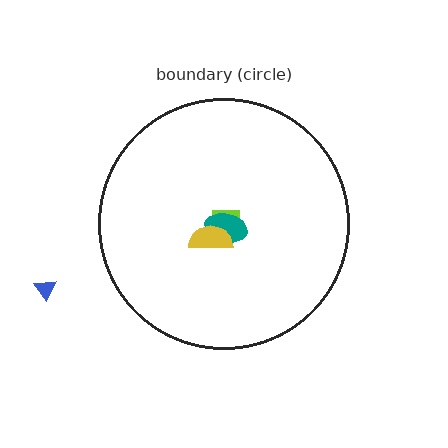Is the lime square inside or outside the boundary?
Inside.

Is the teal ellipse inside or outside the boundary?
Inside.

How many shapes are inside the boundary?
3 inside, 1 outside.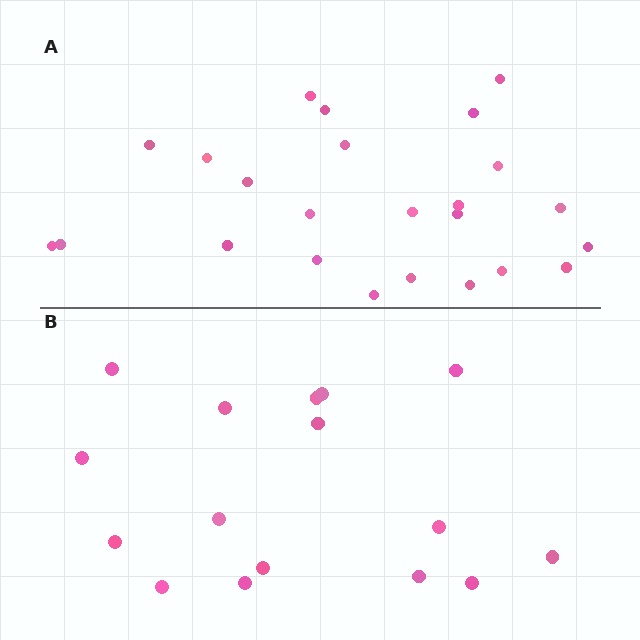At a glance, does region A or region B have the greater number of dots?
Region A (the top region) has more dots.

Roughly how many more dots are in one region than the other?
Region A has roughly 8 or so more dots than region B.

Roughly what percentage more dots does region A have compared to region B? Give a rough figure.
About 50% more.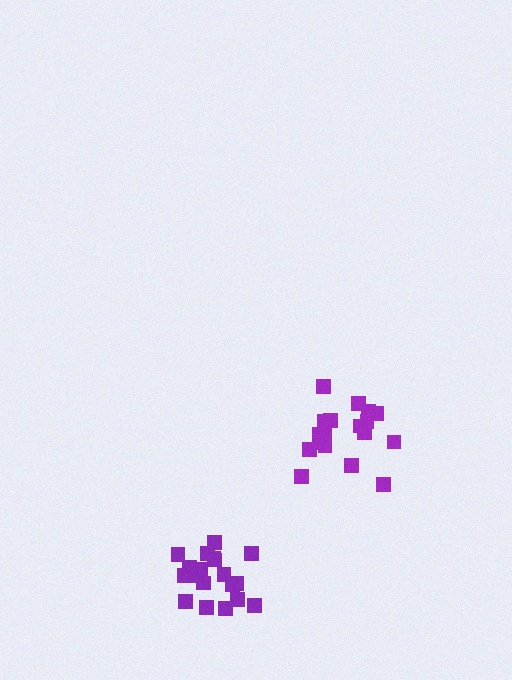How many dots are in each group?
Group 1: 18 dots, Group 2: 19 dots (37 total).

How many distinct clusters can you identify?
There are 2 distinct clusters.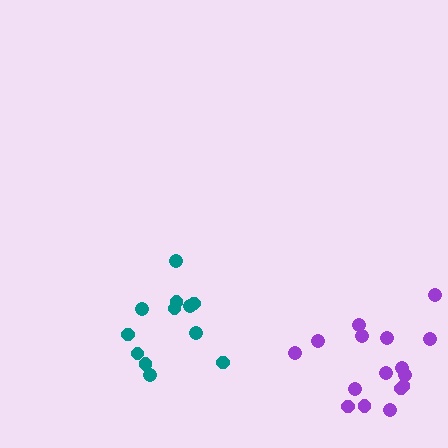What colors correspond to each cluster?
The clusters are colored: teal, purple.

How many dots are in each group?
Group 1: 12 dots, Group 2: 16 dots (28 total).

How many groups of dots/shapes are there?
There are 2 groups.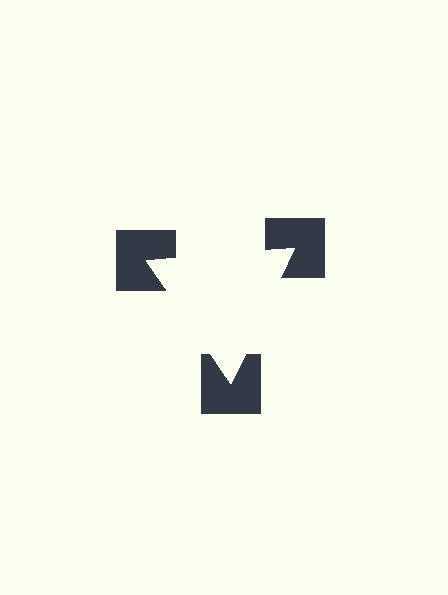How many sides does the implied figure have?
3 sides.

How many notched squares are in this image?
There are 3 — one at each vertex of the illusory triangle.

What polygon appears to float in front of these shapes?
An illusory triangle — its edges are inferred from the aligned wedge cuts in the notched squares, not physically drawn.